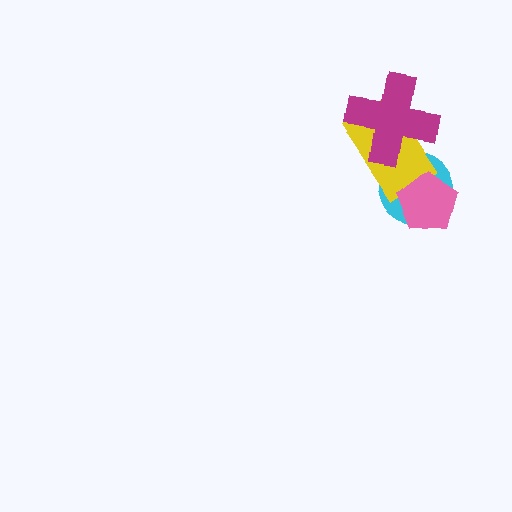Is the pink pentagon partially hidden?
No, no other shape covers it.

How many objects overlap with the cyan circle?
3 objects overlap with the cyan circle.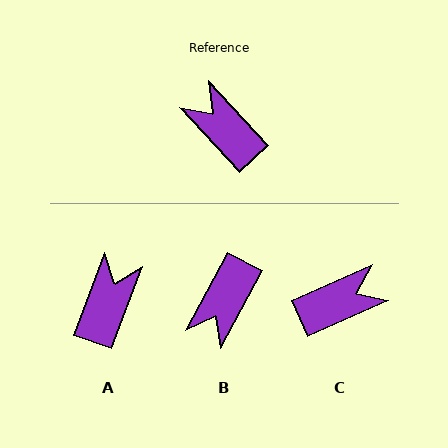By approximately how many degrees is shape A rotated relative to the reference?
Approximately 63 degrees clockwise.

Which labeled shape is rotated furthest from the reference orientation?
B, about 110 degrees away.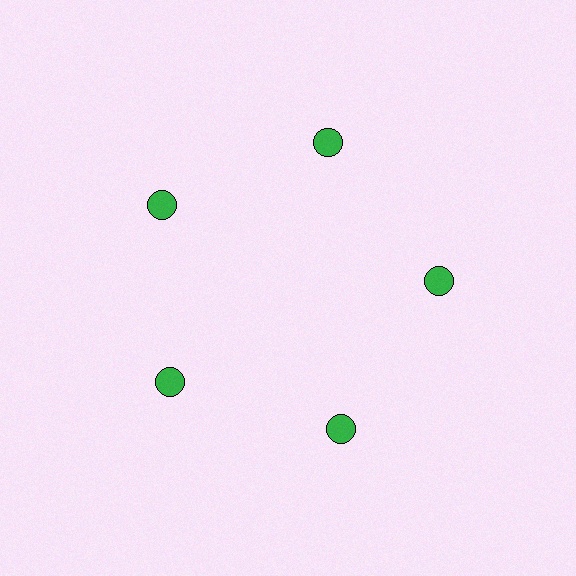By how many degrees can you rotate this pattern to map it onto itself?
The pattern maps onto itself every 72 degrees of rotation.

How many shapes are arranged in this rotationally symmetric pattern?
There are 5 shapes, arranged in 5 groups of 1.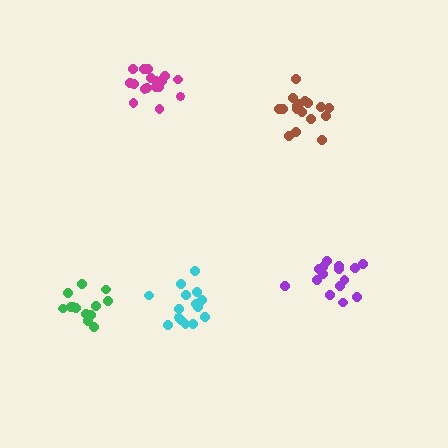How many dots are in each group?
Group 1: 18 dots, Group 2: 14 dots, Group 3: 15 dots, Group 4: 18 dots, Group 5: 15 dots (80 total).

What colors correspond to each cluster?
The clusters are colored: magenta, green, cyan, brown, purple.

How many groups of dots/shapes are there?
There are 5 groups.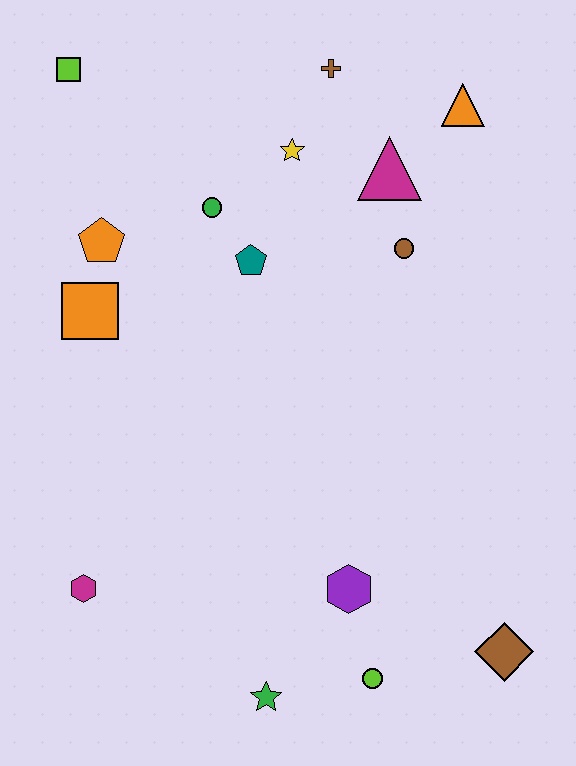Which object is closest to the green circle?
The teal pentagon is closest to the green circle.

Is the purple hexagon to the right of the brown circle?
No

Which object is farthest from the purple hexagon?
The lime square is farthest from the purple hexagon.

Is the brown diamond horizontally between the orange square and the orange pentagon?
No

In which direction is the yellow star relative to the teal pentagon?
The yellow star is above the teal pentagon.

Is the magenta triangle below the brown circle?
No